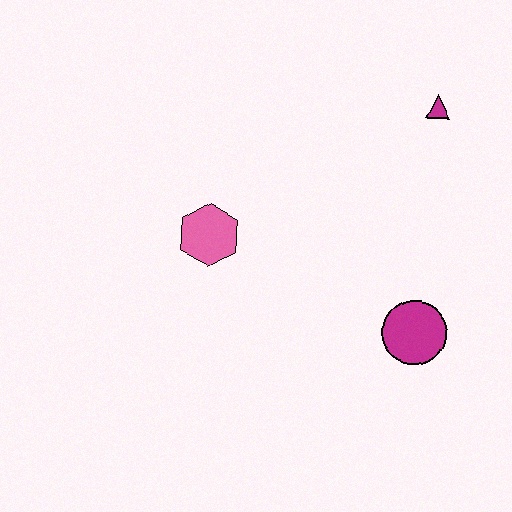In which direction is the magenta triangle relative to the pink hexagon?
The magenta triangle is to the right of the pink hexagon.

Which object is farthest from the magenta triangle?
The pink hexagon is farthest from the magenta triangle.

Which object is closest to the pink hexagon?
The magenta circle is closest to the pink hexagon.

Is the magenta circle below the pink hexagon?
Yes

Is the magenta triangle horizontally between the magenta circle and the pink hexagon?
No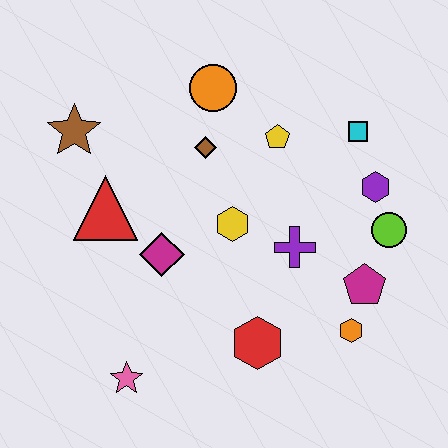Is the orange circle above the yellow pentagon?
Yes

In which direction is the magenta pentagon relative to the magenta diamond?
The magenta pentagon is to the right of the magenta diamond.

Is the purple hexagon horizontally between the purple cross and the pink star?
No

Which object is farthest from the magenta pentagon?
The brown star is farthest from the magenta pentagon.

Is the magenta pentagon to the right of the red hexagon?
Yes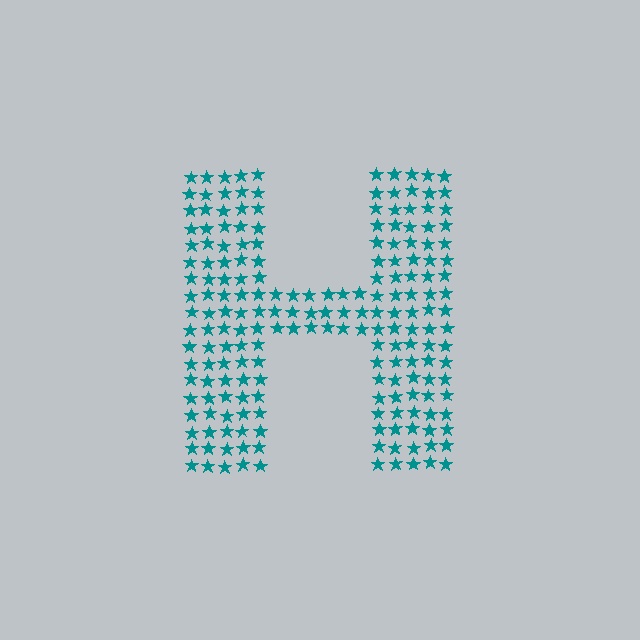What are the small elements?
The small elements are stars.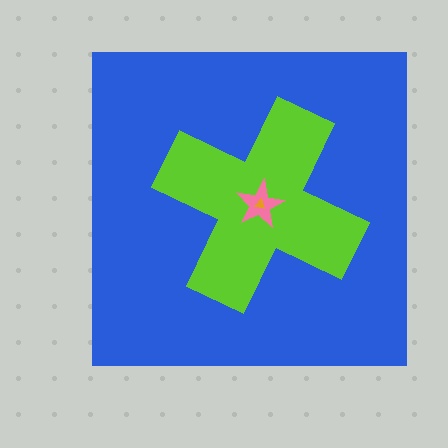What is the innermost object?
The orange triangle.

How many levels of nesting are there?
4.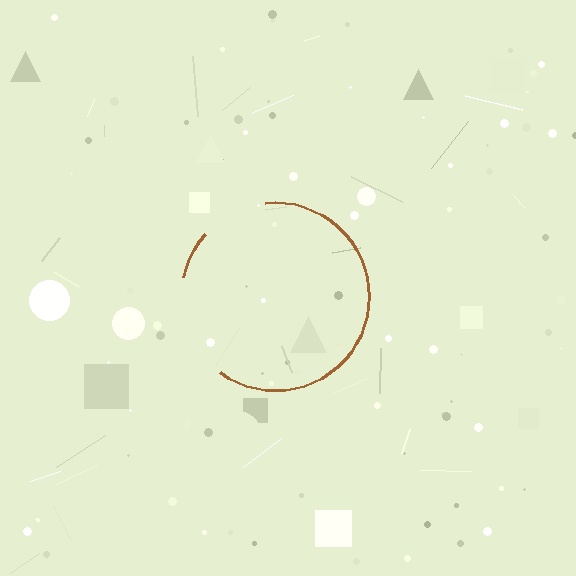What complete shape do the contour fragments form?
The contour fragments form a circle.